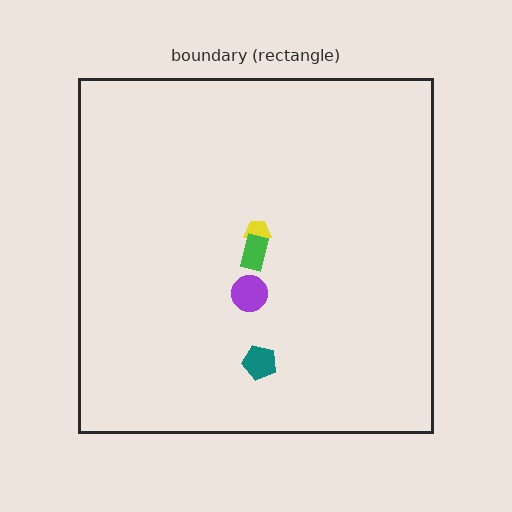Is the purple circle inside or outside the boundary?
Inside.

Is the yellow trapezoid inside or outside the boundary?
Inside.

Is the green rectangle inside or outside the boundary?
Inside.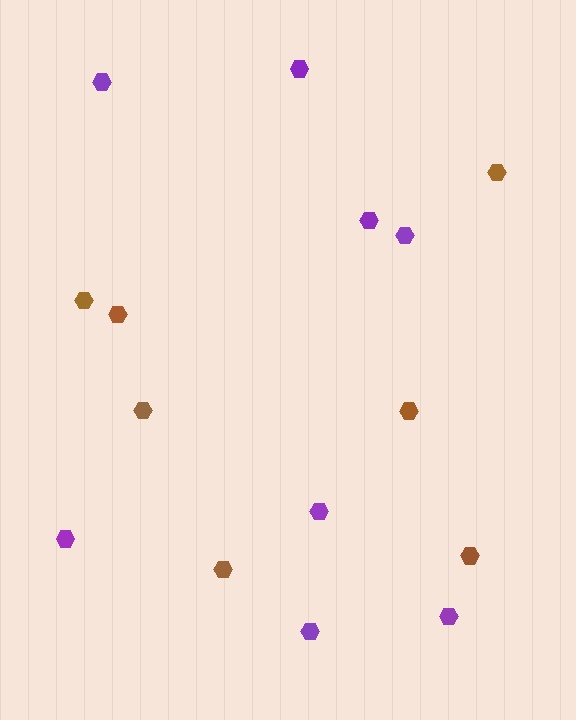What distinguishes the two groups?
There are 2 groups: one group of purple hexagons (8) and one group of brown hexagons (7).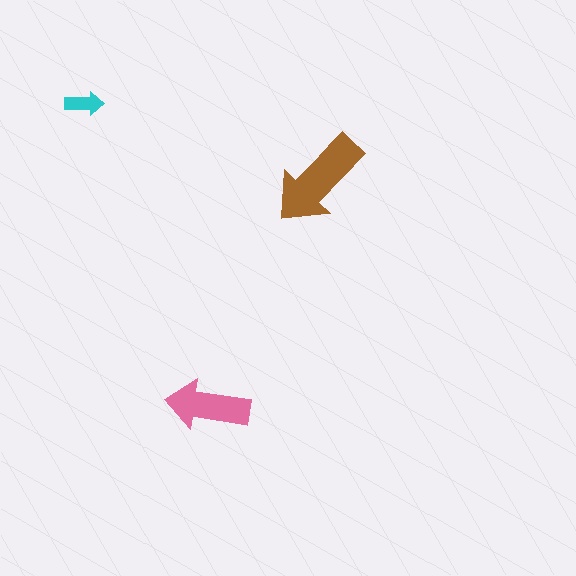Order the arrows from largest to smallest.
the brown one, the pink one, the cyan one.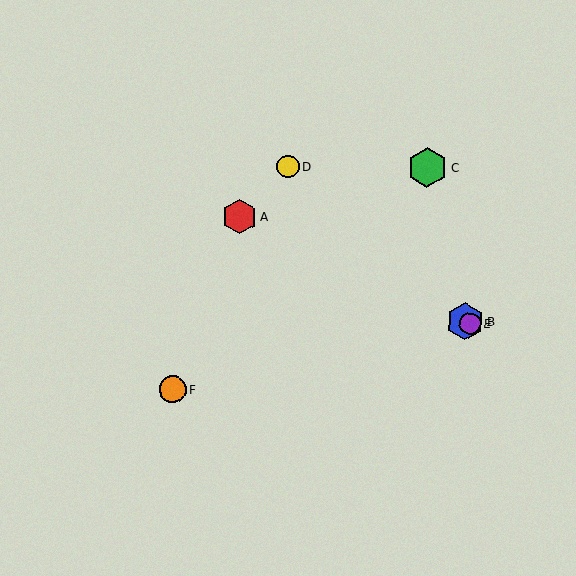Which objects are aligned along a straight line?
Objects A, B, E are aligned along a straight line.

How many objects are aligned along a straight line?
3 objects (A, B, E) are aligned along a straight line.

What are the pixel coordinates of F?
Object F is at (173, 390).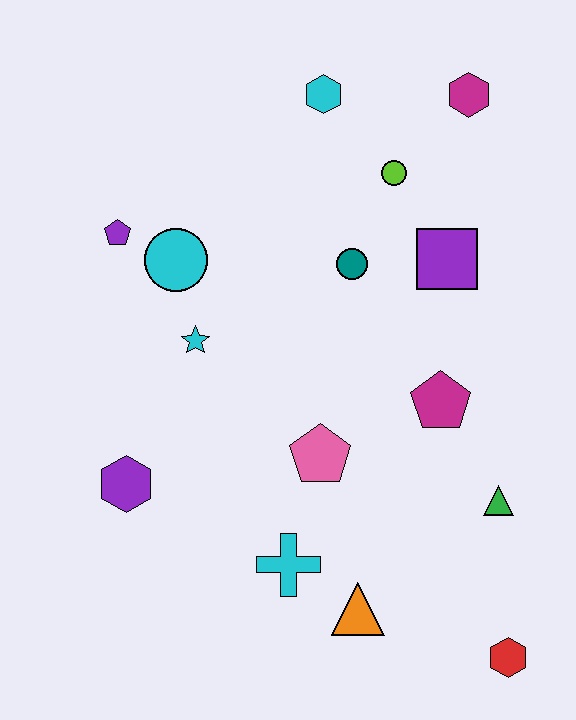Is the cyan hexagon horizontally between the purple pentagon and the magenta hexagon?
Yes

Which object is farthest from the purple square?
The red hexagon is farthest from the purple square.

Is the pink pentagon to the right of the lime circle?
No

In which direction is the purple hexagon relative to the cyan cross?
The purple hexagon is to the left of the cyan cross.